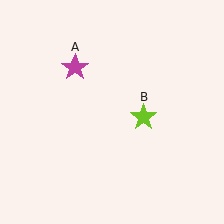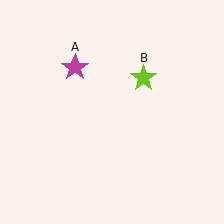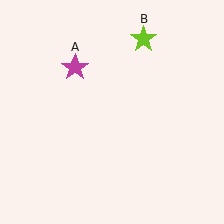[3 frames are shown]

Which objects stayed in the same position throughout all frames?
Magenta star (object A) remained stationary.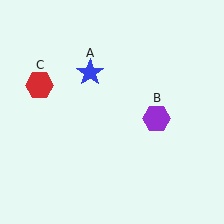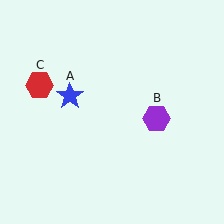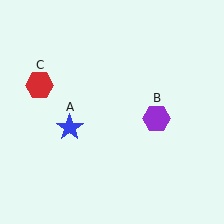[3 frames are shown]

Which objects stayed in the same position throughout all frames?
Purple hexagon (object B) and red hexagon (object C) remained stationary.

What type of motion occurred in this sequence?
The blue star (object A) rotated counterclockwise around the center of the scene.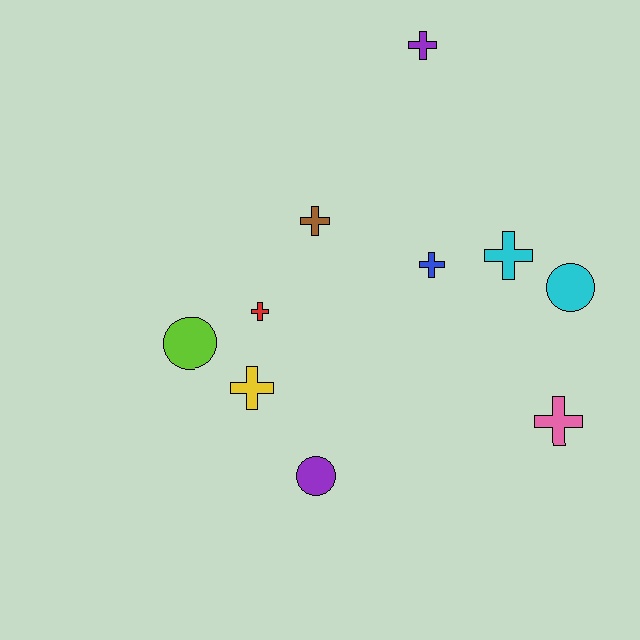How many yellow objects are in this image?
There is 1 yellow object.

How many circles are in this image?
There are 3 circles.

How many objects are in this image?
There are 10 objects.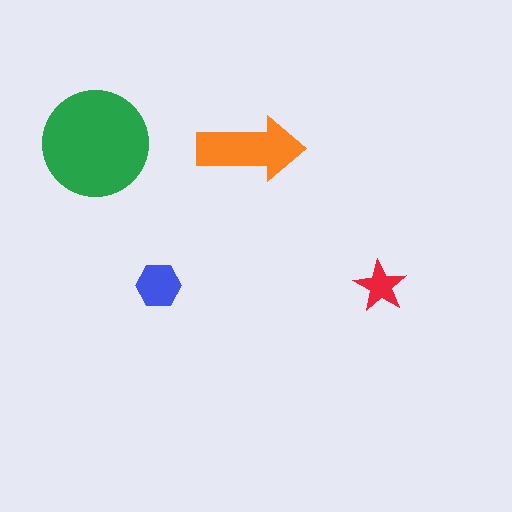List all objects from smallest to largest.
The red star, the blue hexagon, the orange arrow, the green circle.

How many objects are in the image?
There are 4 objects in the image.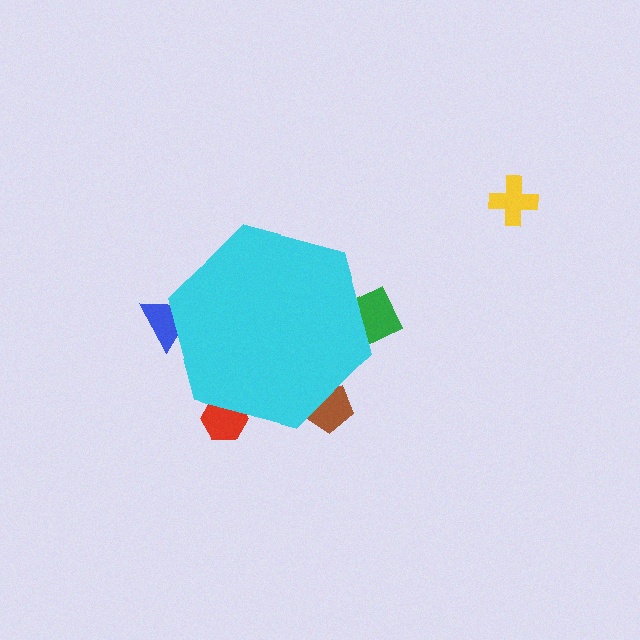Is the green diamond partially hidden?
Yes, the green diamond is partially hidden behind the cyan hexagon.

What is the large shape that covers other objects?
A cyan hexagon.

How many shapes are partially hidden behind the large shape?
4 shapes are partially hidden.